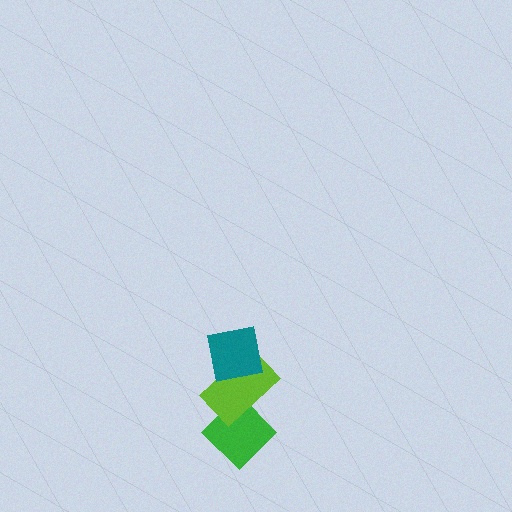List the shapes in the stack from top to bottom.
From top to bottom: the teal square, the lime rectangle, the green diamond.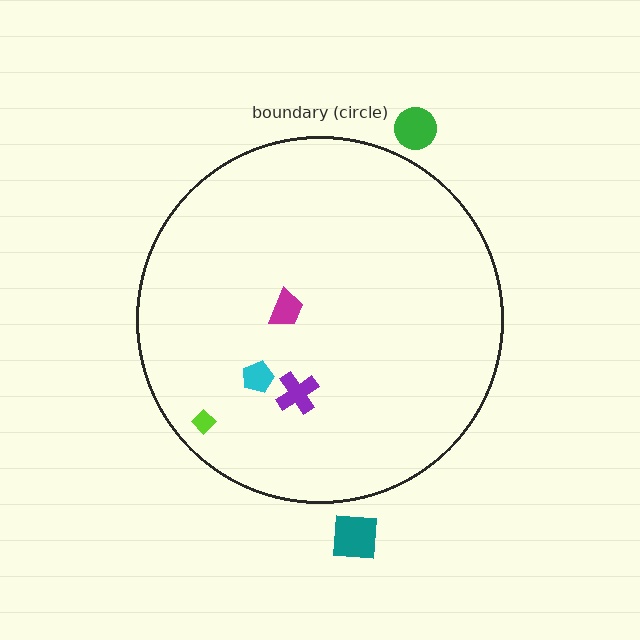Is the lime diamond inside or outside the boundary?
Inside.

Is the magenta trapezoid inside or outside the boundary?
Inside.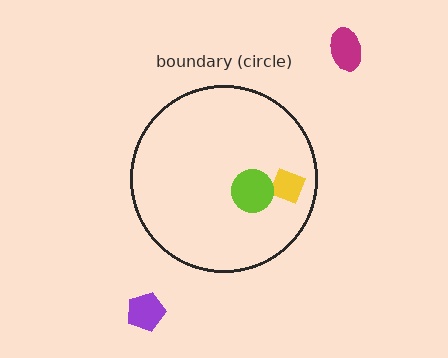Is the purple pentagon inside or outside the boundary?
Outside.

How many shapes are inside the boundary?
2 inside, 2 outside.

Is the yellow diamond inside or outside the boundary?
Inside.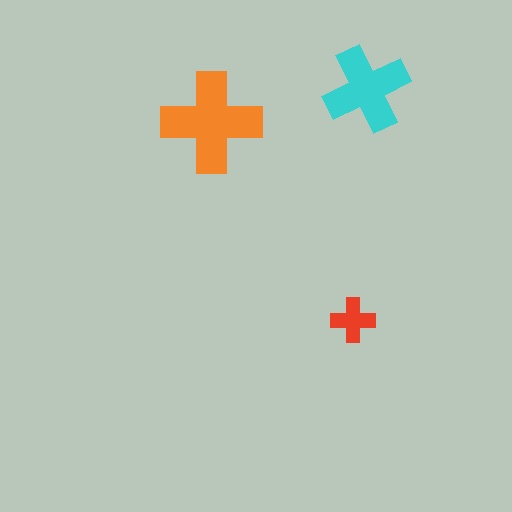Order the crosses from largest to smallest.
the orange one, the cyan one, the red one.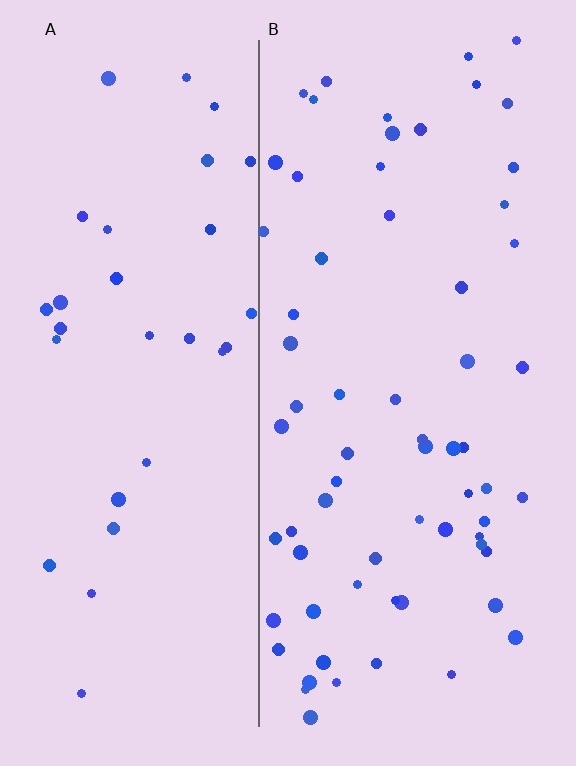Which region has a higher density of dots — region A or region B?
B (the right).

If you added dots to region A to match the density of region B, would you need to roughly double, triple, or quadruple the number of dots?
Approximately double.